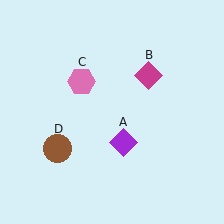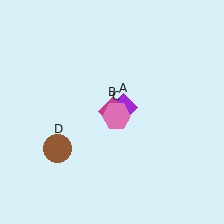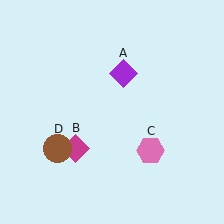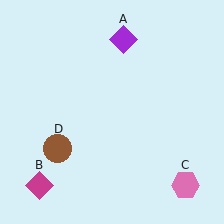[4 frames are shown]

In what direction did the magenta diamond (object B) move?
The magenta diamond (object B) moved down and to the left.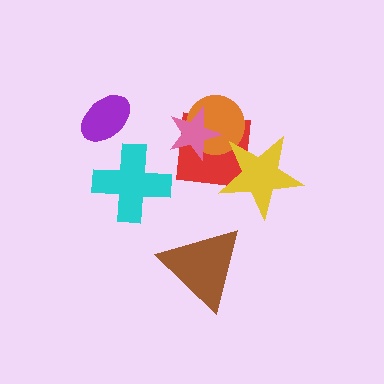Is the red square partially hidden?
Yes, it is partially covered by another shape.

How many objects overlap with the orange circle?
3 objects overlap with the orange circle.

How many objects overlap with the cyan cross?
0 objects overlap with the cyan cross.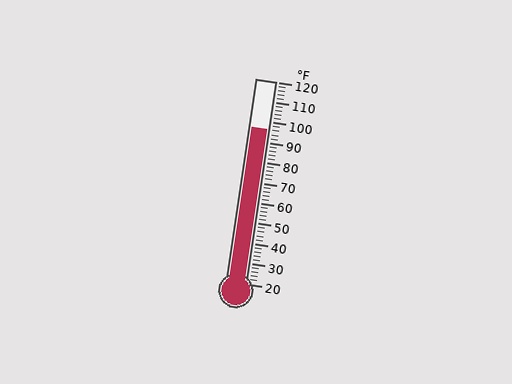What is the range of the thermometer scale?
The thermometer scale ranges from 20°F to 120°F.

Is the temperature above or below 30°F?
The temperature is above 30°F.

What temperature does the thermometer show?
The thermometer shows approximately 96°F.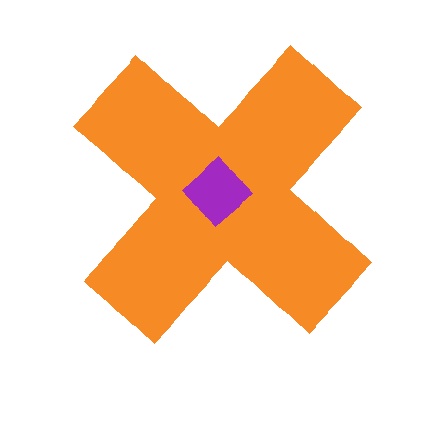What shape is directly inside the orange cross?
The purple diamond.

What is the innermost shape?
The purple diamond.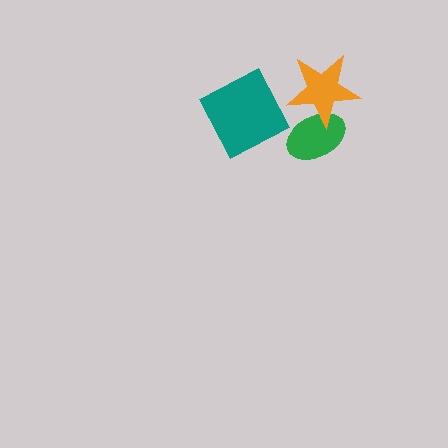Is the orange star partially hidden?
No, no other shape covers it.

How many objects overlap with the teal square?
0 objects overlap with the teal square.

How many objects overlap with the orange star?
1 object overlaps with the orange star.